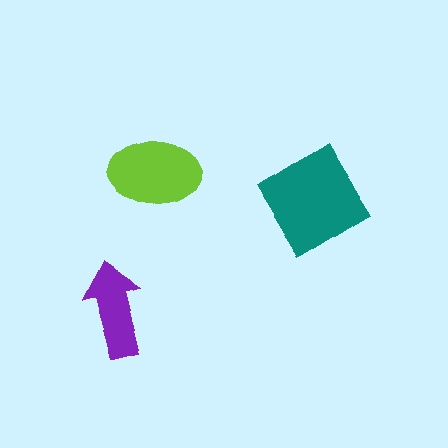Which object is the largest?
The teal diamond.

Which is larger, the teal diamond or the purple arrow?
The teal diamond.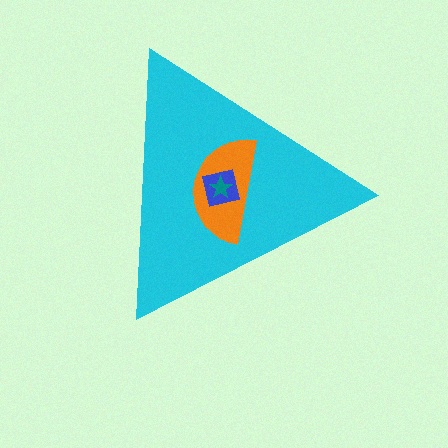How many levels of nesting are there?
4.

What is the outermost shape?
The cyan triangle.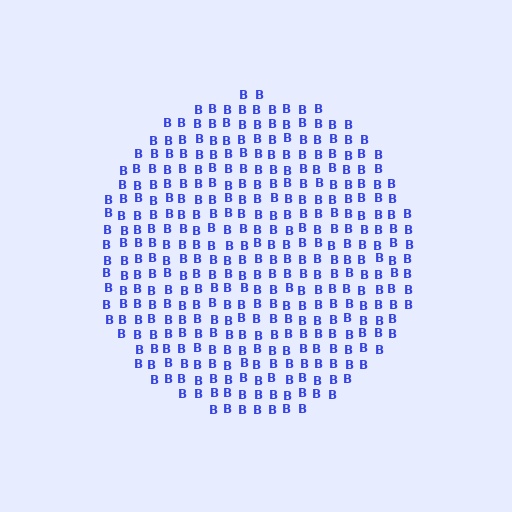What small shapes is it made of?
It is made of small letter B's.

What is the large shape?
The large shape is a circle.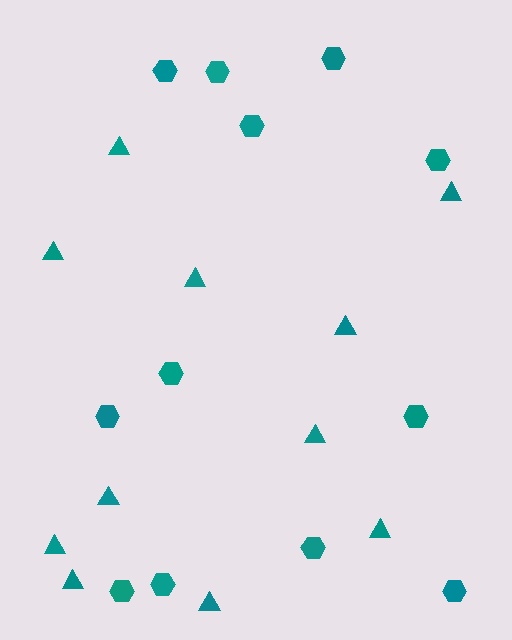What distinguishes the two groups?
There are 2 groups: one group of triangles (11) and one group of hexagons (12).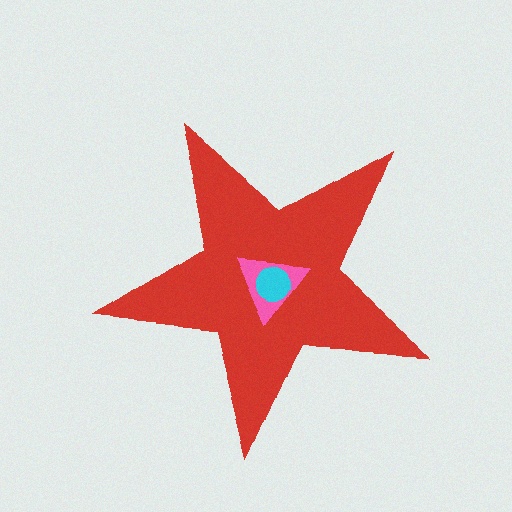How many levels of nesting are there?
3.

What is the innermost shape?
The cyan circle.